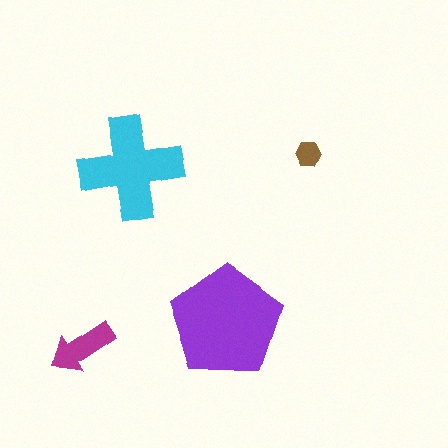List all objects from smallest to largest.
The brown hexagon, the magenta arrow, the cyan cross, the purple pentagon.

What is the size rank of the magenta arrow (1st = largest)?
3rd.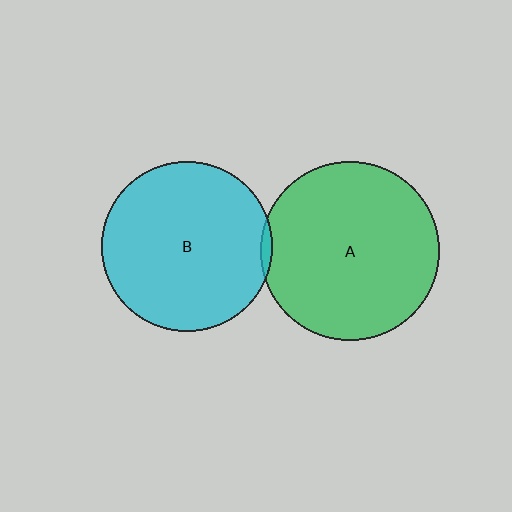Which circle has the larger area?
Circle A (green).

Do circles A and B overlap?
Yes.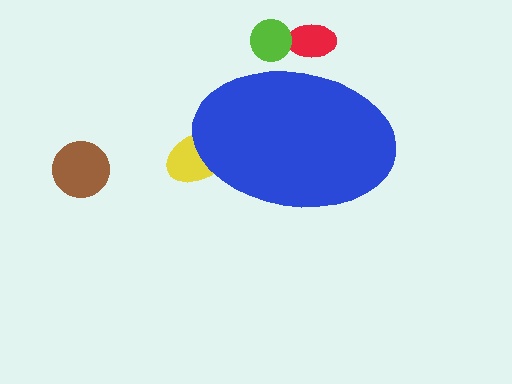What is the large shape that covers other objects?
A blue ellipse.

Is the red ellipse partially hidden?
Yes, the red ellipse is partially hidden behind the blue ellipse.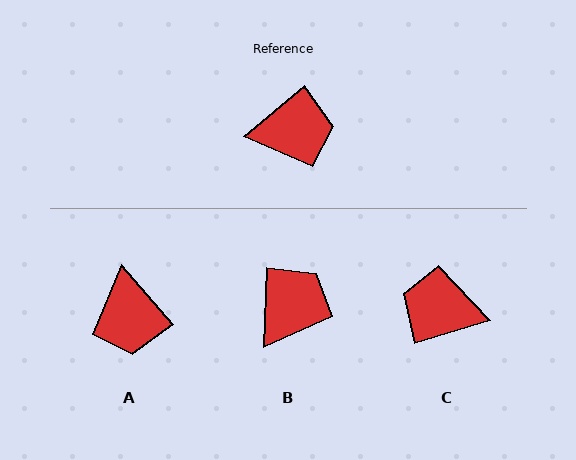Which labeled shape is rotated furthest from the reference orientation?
C, about 157 degrees away.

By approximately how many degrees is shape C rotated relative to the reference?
Approximately 157 degrees counter-clockwise.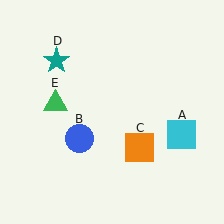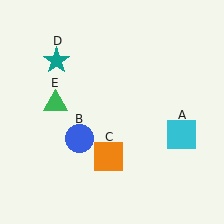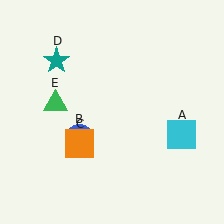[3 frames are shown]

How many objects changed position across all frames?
1 object changed position: orange square (object C).